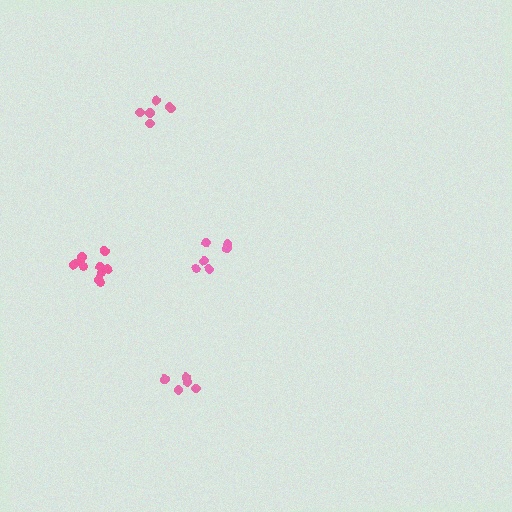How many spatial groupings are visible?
There are 4 spatial groupings.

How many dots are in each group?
Group 1: 6 dots, Group 2: 10 dots, Group 3: 5 dots, Group 4: 6 dots (27 total).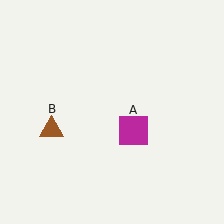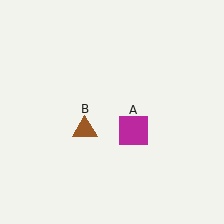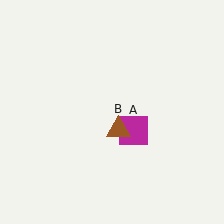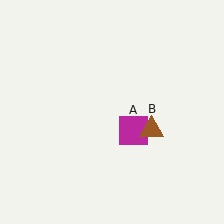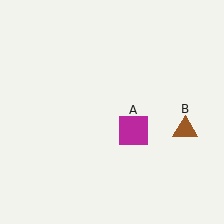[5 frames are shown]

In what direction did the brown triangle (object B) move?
The brown triangle (object B) moved right.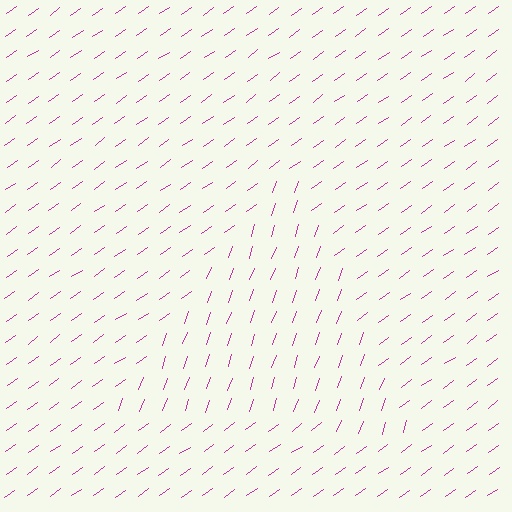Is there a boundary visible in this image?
Yes, there is a texture boundary formed by a change in line orientation.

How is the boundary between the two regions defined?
The boundary is defined purely by a change in line orientation (approximately 35 degrees difference). All lines are the same color and thickness.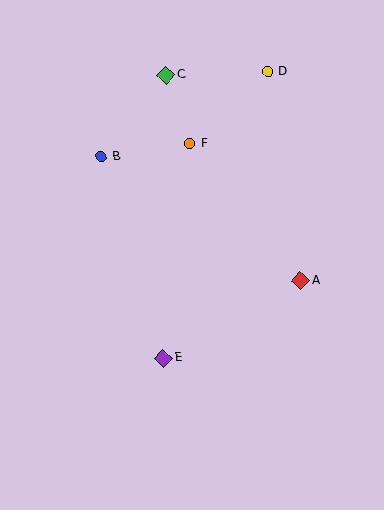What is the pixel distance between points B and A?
The distance between B and A is 235 pixels.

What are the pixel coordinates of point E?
Point E is at (164, 358).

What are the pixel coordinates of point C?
Point C is at (166, 75).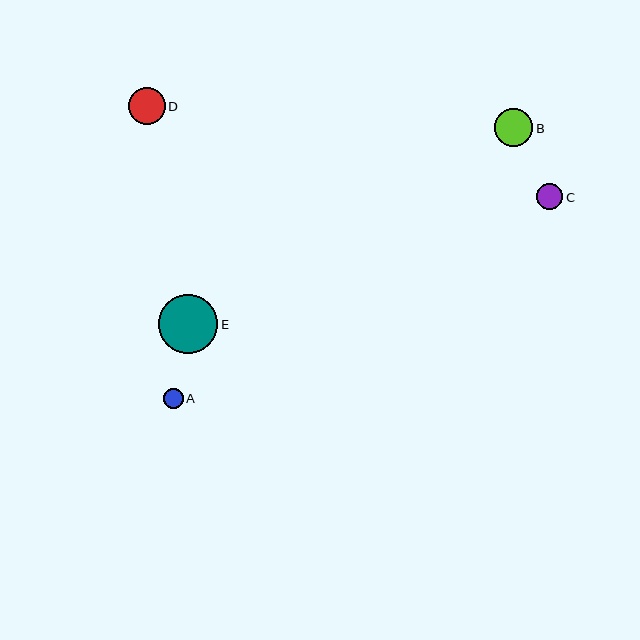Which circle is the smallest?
Circle A is the smallest with a size of approximately 20 pixels.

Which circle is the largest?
Circle E is the largest with a size of approximately 59 pixels.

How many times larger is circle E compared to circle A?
Circle E is approximately 3.0 times the size of circle A.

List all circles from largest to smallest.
From largest to smallest: E, B, D, C, A.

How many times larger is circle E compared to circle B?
Circle E is approximately 1.6 times the size of circle B.